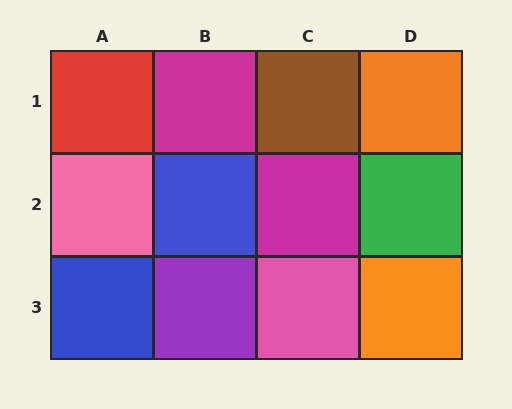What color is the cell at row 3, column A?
Blue.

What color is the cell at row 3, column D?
Orange.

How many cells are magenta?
2 cells are magenta.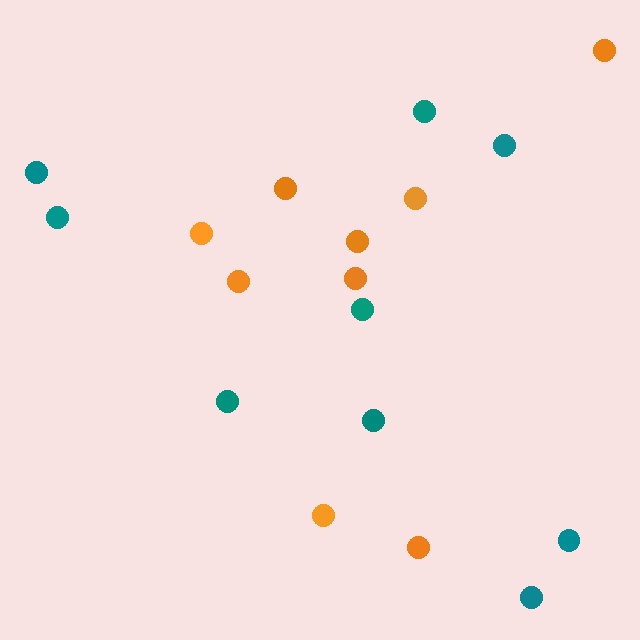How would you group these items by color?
There are 2 groups: one group of teal circles (9) and one group of orange circles (9).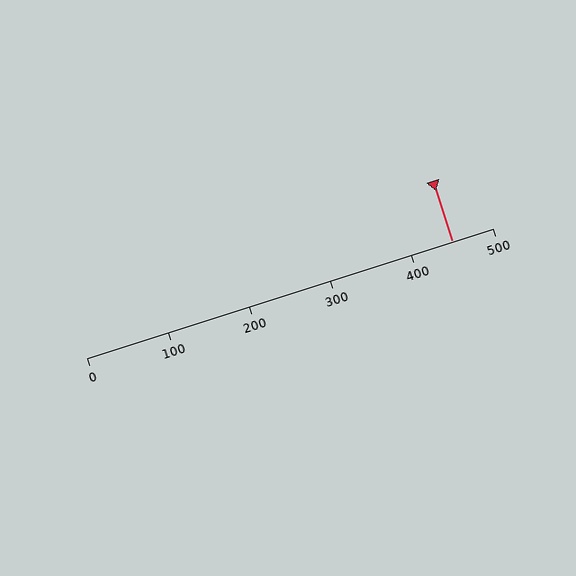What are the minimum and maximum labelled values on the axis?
The axis runs from 0 to 500.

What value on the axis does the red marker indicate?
The marker indicates approximately 450.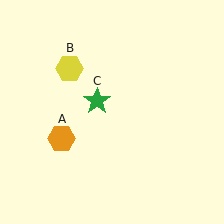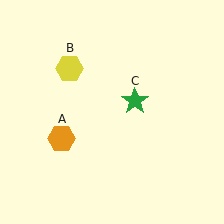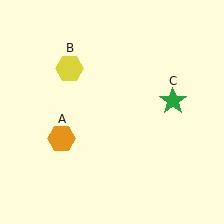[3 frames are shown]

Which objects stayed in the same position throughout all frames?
Orange hexagon (object A) and yellow hexagon (object B) remained stationary.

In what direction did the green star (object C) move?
The green star (object C) moved right.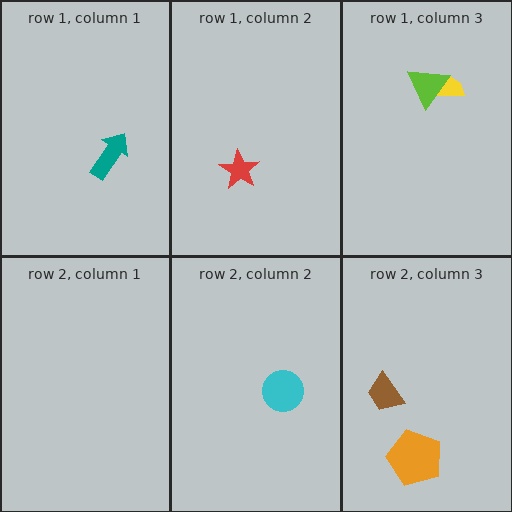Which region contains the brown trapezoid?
The row 2, column 3 region.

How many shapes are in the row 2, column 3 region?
2.